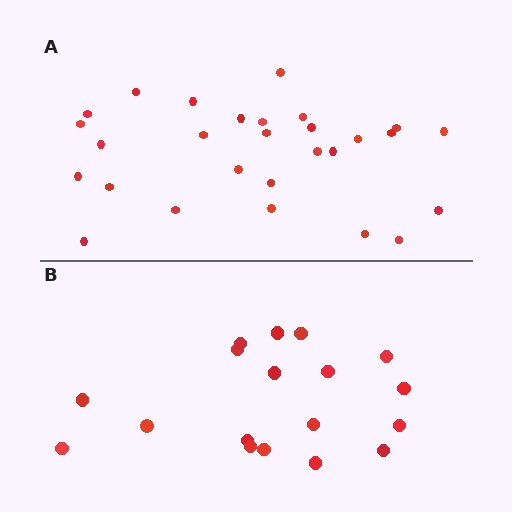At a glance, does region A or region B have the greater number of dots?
Region A (the top region) has more dots.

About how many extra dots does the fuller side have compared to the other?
Region A has roughly 10 or so more dots than region B.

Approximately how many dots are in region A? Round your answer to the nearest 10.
About 30 dots. (The exact count is 28, which rounds to 30.)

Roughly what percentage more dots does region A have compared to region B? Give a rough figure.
About 55% more.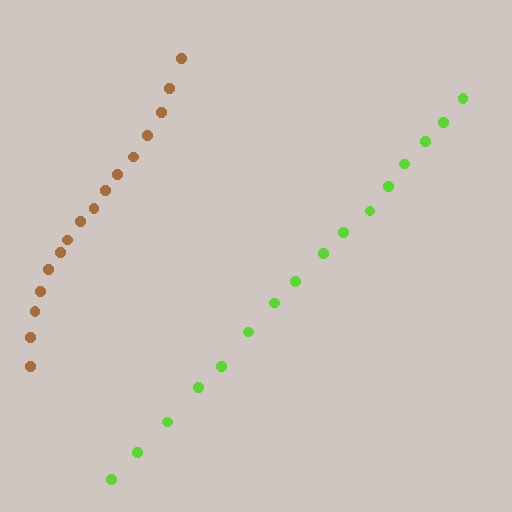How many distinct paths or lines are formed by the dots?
There are 2 distinct paths.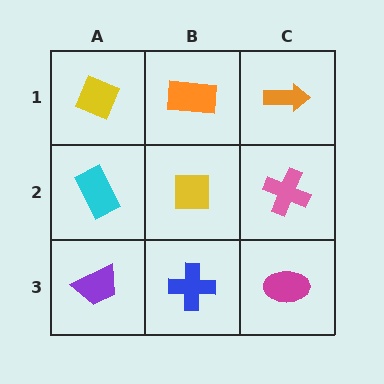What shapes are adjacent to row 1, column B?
A yellow square (row 2, column B), a yellow diamond (row 1, column A), an orange arrow (row 1, column C).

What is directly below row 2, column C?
A magenta ellipse.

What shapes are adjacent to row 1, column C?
A pink cross (row 2, column C), an orange rectangle (row 1, column B).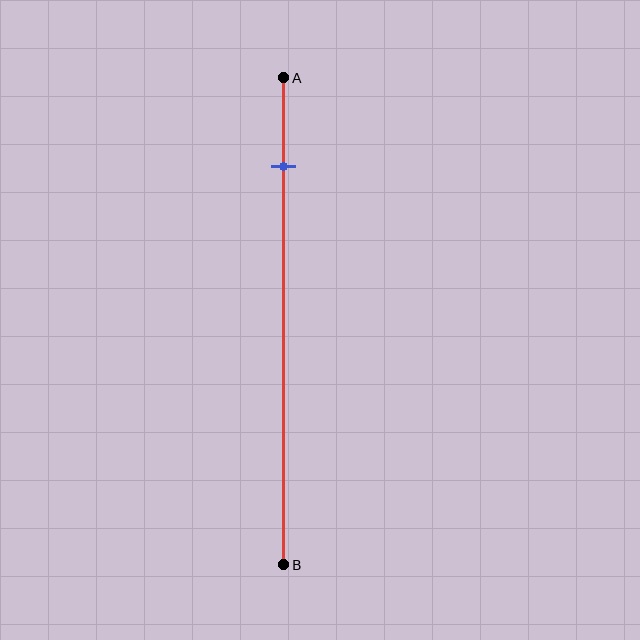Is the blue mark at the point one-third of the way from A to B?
No, the mark is at about 20% from A, not at the 33% one-third point.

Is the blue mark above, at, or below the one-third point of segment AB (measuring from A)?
The blue mark is above the one-third point of segment AB.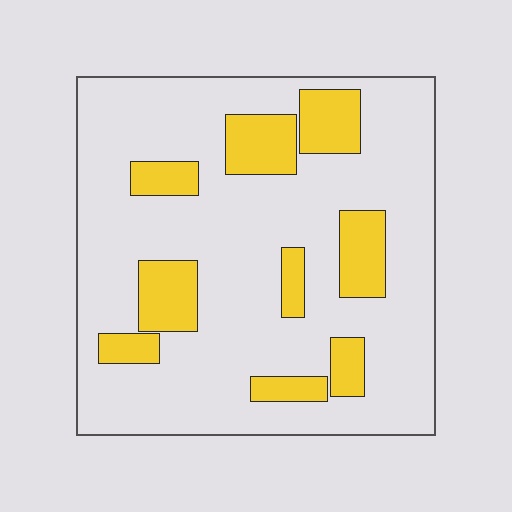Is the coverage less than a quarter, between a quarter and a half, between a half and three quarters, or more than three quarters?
Less than a quarter.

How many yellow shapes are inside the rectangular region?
9.